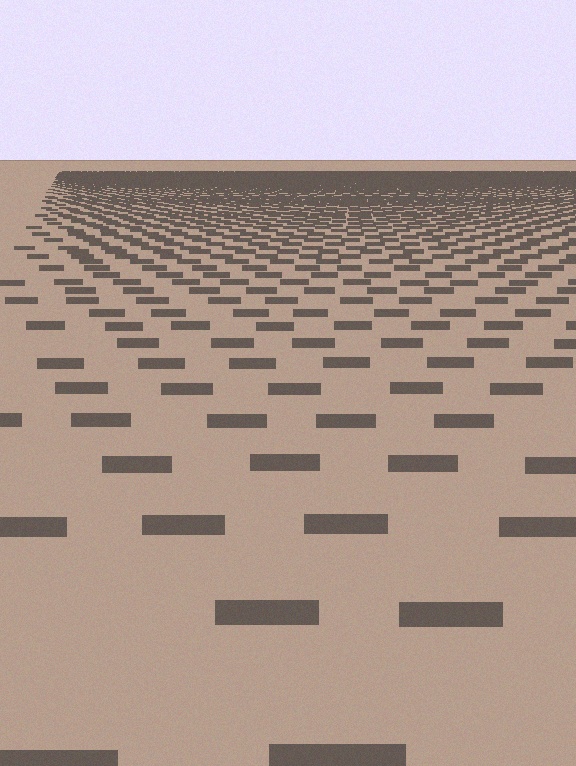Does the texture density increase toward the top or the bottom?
Density increases toward the top.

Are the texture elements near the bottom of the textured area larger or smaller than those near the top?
Larger. Near the bottom, elements are closer to the viewer and appear at a bigger on-screen size.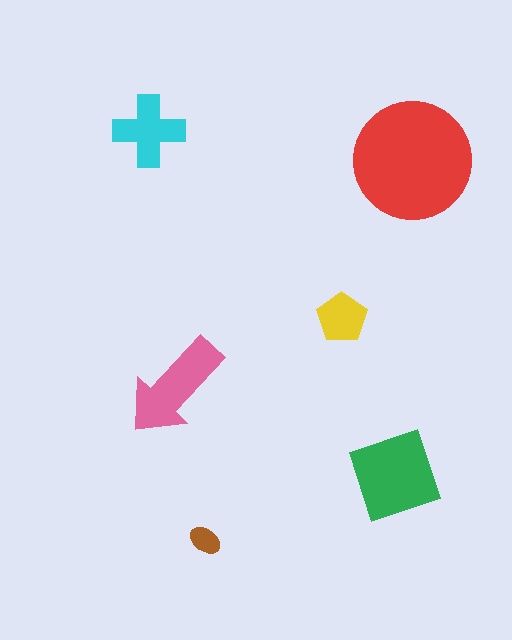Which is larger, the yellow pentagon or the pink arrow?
The pink arrow.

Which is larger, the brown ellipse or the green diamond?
The green diamond.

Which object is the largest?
The red circle.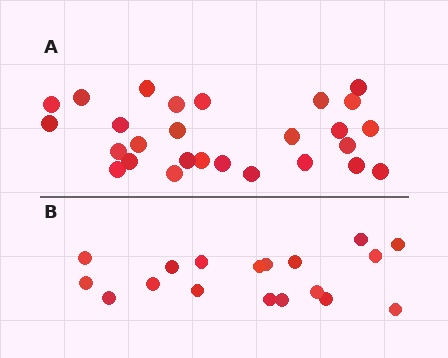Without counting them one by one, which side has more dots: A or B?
Region A (the top region) has more dots.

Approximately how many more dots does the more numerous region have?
Region A has roughly 8 or so more dots than region B.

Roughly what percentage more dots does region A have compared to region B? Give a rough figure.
About 50% more.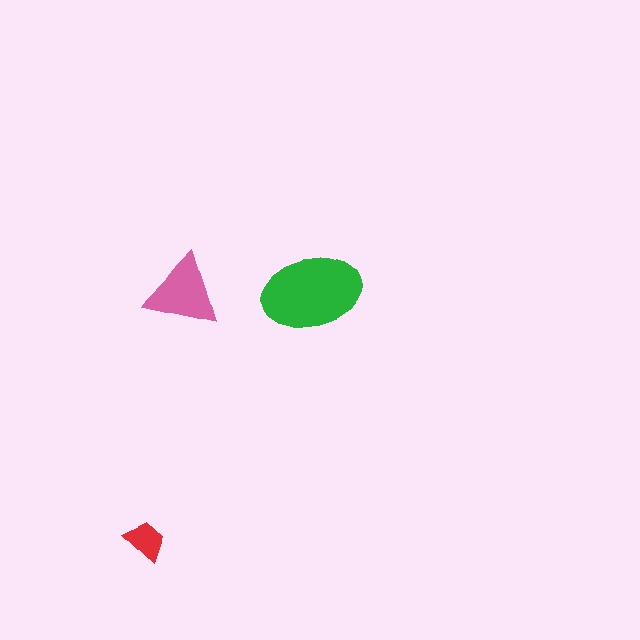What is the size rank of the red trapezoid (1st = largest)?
3rd.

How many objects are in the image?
There are 3 objects in the image.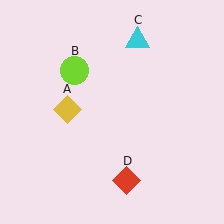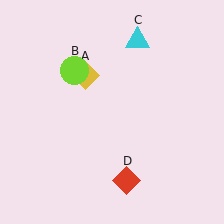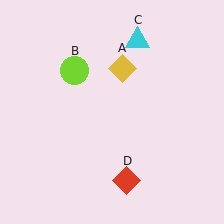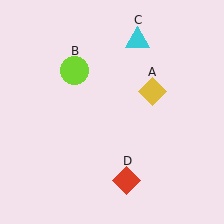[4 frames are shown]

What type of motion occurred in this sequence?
The yellow diamond (object A) rotated clockwise around the center of the scene.